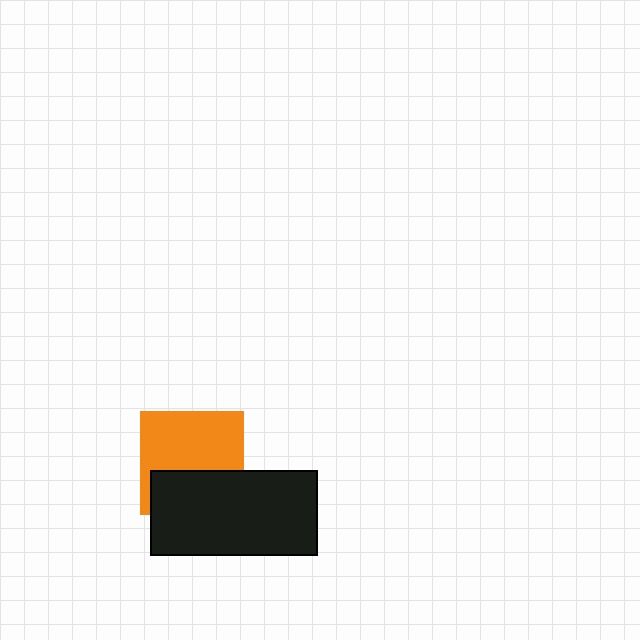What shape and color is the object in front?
The object in front is a black rectangle.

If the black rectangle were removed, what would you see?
You would see the complete orange square.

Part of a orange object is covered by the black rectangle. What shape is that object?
It is a square.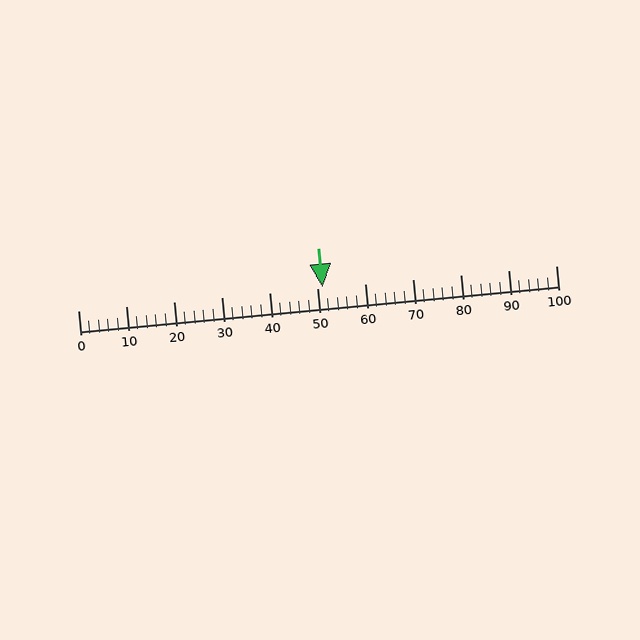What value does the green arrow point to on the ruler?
The green arrow points to approximately 51.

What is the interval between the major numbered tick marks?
The major tick marks are spaced 10 units apart.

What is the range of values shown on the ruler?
The ruler shows values from 0 to 100.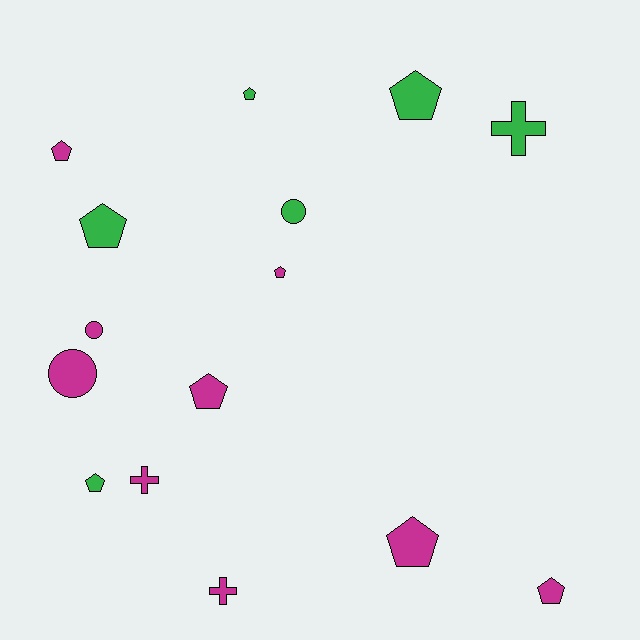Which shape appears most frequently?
Pentagon, with 9 objects.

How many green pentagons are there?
There are 4 green pentagons.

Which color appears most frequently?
Magenta, with 9 objects.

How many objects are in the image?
There are 15 objects.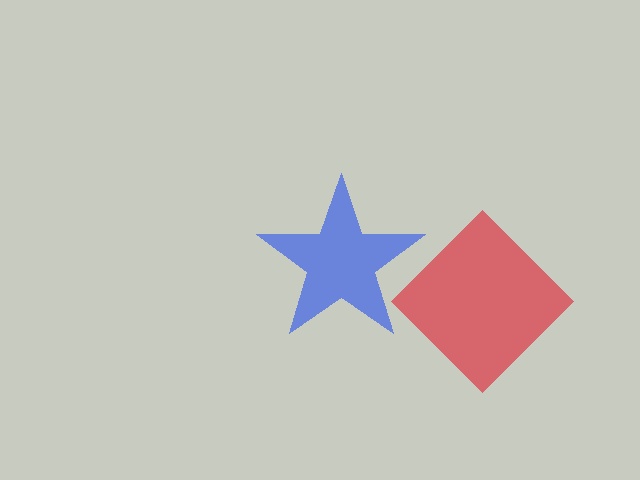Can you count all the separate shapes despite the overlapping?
Yes, there are 2 separate shapes.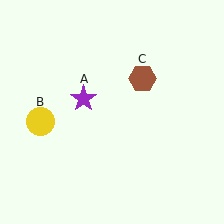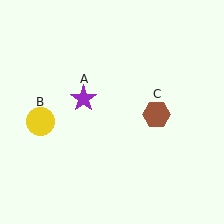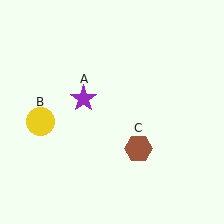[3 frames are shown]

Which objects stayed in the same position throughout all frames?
Purple star (object A) and yellow circle (object B) remained stationary.